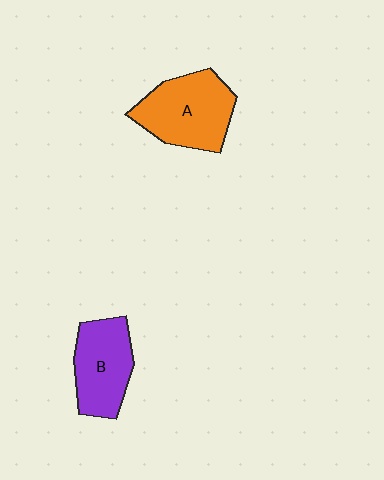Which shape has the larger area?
Shape A (orange).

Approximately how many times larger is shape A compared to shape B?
Approximately 1.2 times.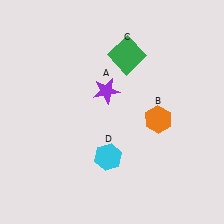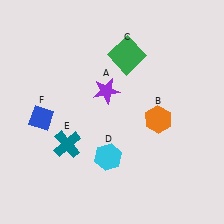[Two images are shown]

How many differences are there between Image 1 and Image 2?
There are 2 differences between the two images.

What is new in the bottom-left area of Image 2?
A teal cross (E) was added in the bottom-left area of Image 2.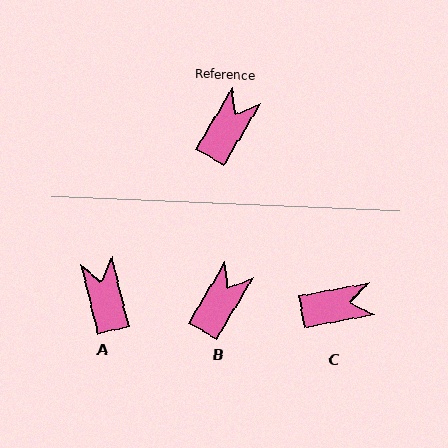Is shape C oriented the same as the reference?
No, it is off by about 49 degrees.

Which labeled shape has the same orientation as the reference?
B.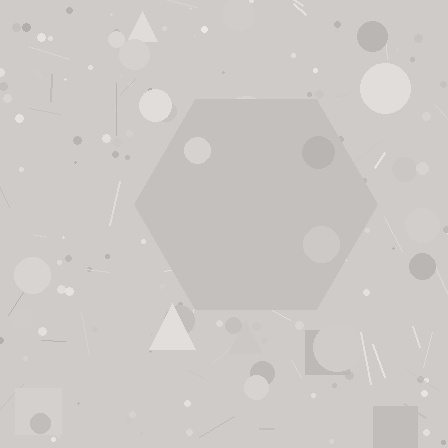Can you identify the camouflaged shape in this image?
The camouflaged shape is a hexagon.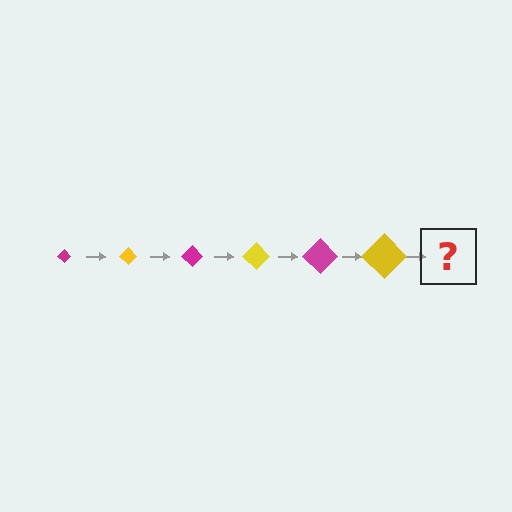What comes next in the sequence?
The next element should be a magenta diamond, larger than the previous one.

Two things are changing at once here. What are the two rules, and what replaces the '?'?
The two rules are that the diamond grows larger each step and the color cycles through magenta and yellow. The '?' should be a magenta diamond, larger than the previous one.